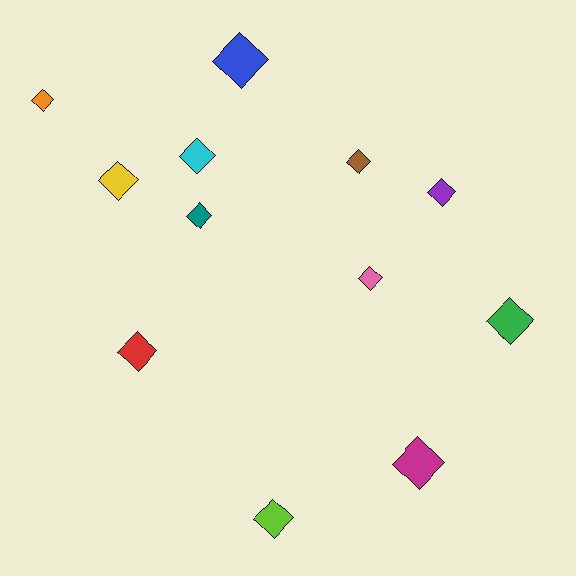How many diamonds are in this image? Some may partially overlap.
There are 12 diamonds.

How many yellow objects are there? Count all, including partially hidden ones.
There is 1 yellow object.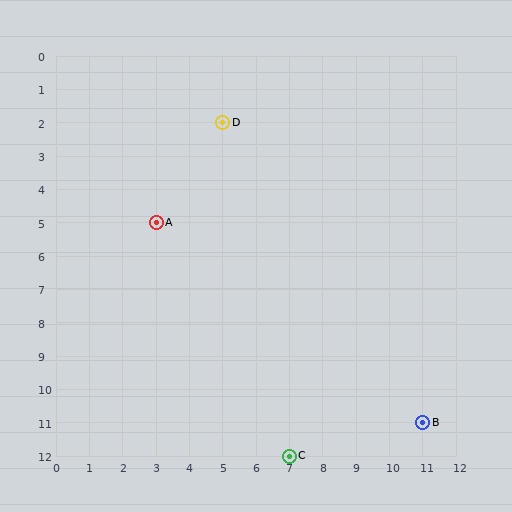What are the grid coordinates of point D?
Point D is at grid coordinates (5, 2).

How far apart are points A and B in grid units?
Points A and B are 8 columns and 6 rows apart (about 10.0 grid units diagonally).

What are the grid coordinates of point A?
Point A is at grid coordinates (3, 5).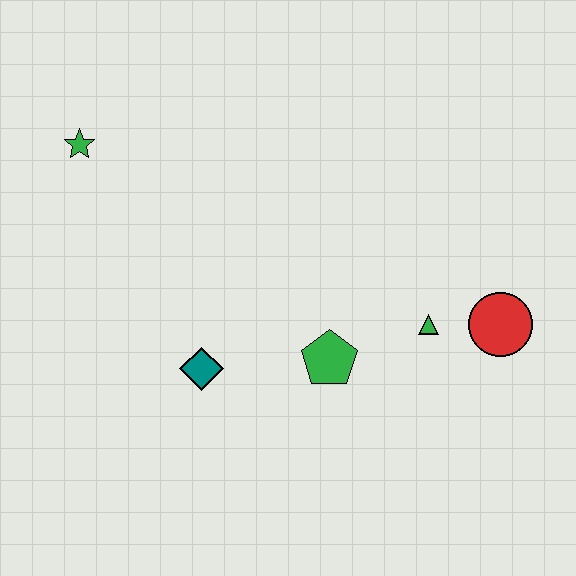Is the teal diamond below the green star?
Yes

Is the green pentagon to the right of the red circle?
No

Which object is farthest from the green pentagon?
The green star is farthest from the green pentagon.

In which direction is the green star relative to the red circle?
The green star is to the left of the red circle.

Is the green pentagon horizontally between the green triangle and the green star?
Yes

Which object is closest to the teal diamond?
The green pentagon is closest to the teal diamond.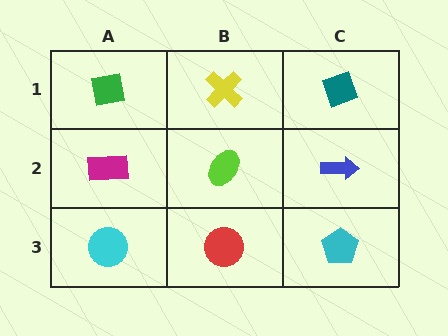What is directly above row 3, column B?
A lime ellipse.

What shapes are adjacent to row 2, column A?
A green square (row 1, column A), a cyan circle (row 3, column A), a lime ellipse (row 2, column B).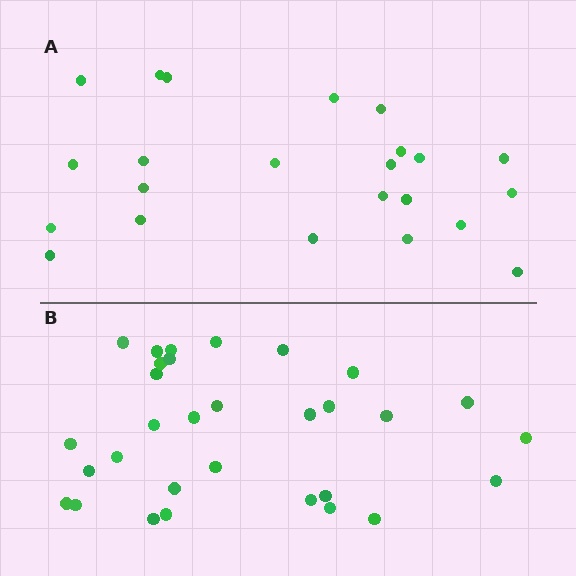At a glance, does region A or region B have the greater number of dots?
Region B (the bottom region) has more dots.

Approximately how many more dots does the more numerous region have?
Region B has roughly 8 or so more dots than region A.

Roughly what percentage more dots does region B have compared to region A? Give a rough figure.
About 35% more.